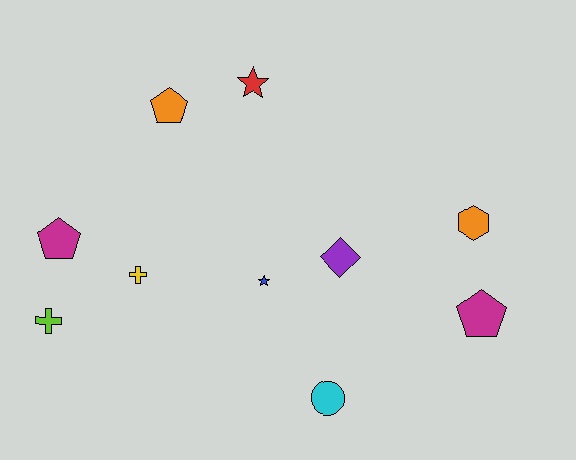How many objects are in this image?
There are 10 objects.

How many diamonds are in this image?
There is 1 diamond.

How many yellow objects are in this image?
There is 1 yellow object.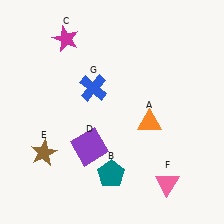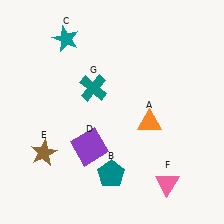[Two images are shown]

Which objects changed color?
C changed from magenta to teal. G changed from blue to teal.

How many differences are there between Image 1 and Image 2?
There are 2 differences between the two images.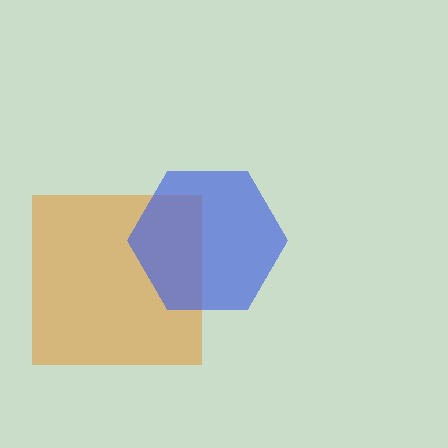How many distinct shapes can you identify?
There are 2 distinct shapes: an orange square, a blue hexagon.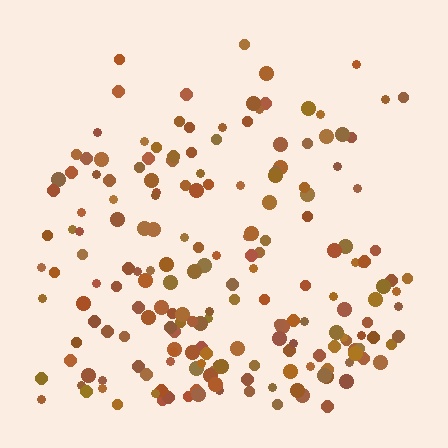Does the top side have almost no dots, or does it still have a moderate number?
Still a moderate number, just noticeably fewer than the bottom.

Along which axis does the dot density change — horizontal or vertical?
Vertical.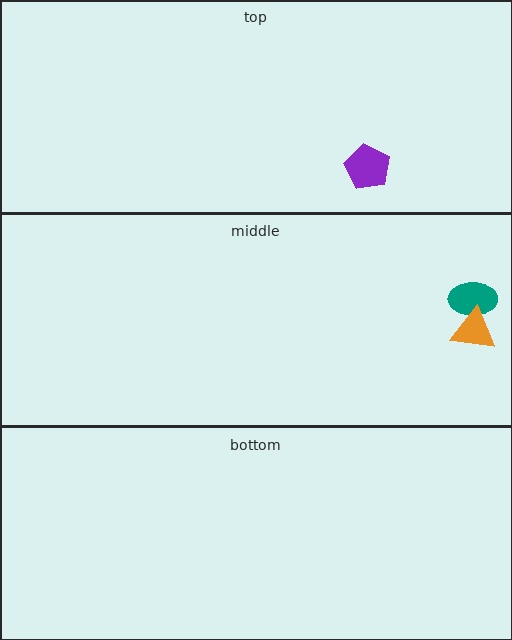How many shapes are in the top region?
1.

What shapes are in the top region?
The purple pentagon.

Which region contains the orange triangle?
The middle region.